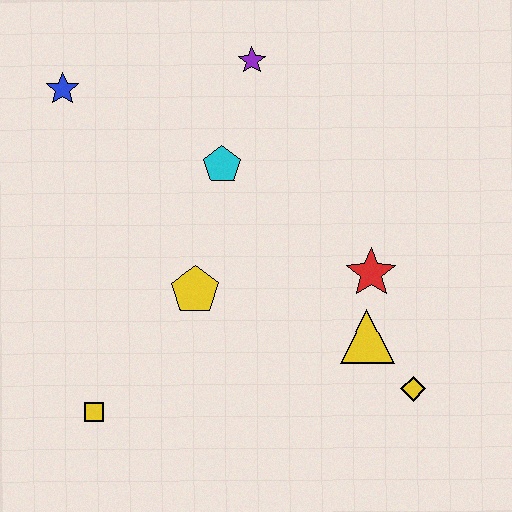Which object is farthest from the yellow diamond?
The blue star is farthest from the yellow diamond.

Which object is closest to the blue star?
The cyan pentagon is closest to the blue star.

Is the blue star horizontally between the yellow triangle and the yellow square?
No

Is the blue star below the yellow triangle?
No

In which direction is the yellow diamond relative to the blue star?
The yellow diamond is to the right of the blue star.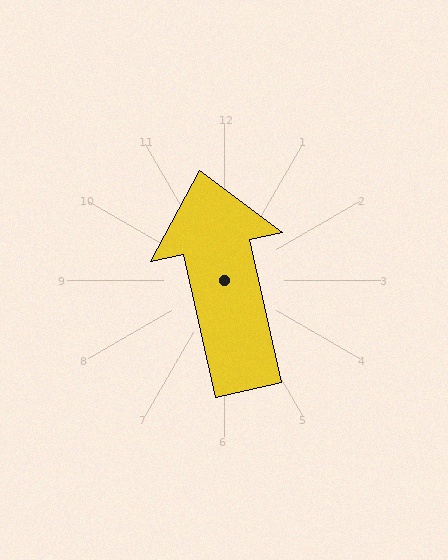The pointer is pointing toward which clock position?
Roughly 12 o'clock.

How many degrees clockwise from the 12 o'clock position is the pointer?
Approximately 347 degrees.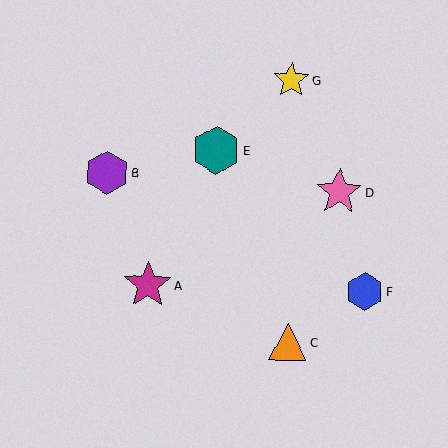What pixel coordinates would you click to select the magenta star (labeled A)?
Click at (148, 285) to select the magenta star A.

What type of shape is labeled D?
Shape D is a pink star.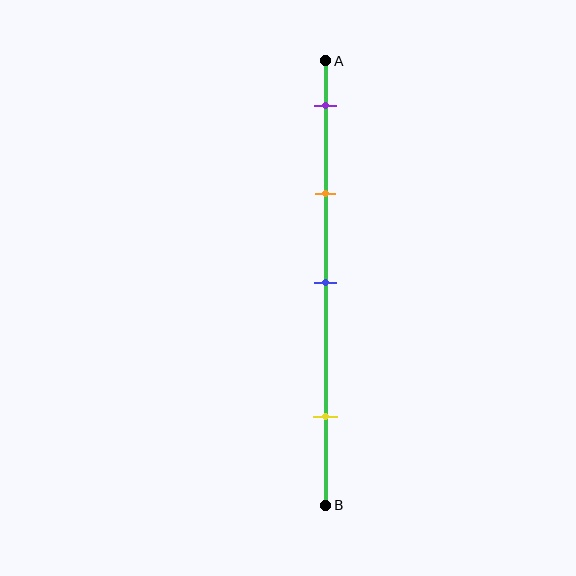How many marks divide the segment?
There are 4 marks dividing the segment.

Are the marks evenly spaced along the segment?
No, the marks are not evenly spaced.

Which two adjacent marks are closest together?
The purple and orange marks are the closest adjacent pair.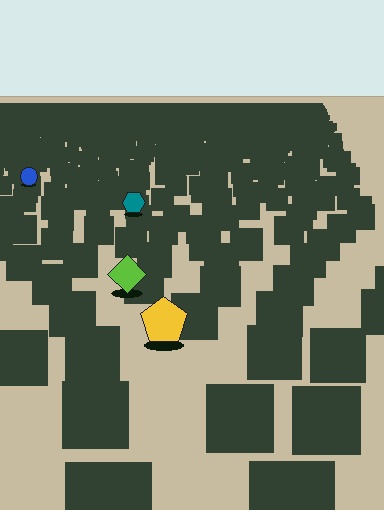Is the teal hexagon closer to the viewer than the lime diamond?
No. The lime diamond is closer — you can tell from the texture gradient: the ground texture is coarser near it.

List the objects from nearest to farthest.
From nearest to farthest: the yellow pentagon, the lime diamond, the teal hexagon, the blue circle.